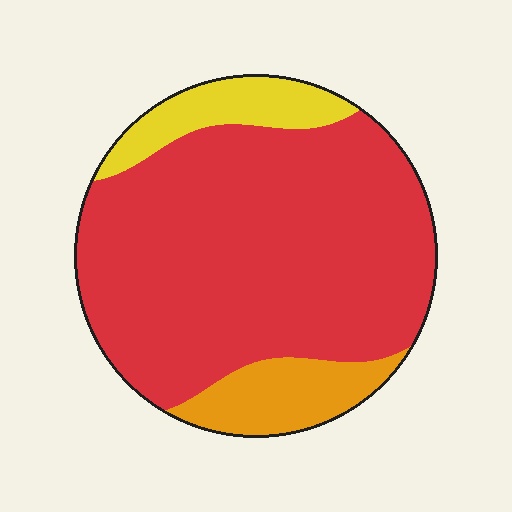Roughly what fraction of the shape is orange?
Orange covers around 10% of the shape.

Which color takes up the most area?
Red, at roughly 75%.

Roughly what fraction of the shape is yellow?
Yellow takes up less than a quarter of the shape.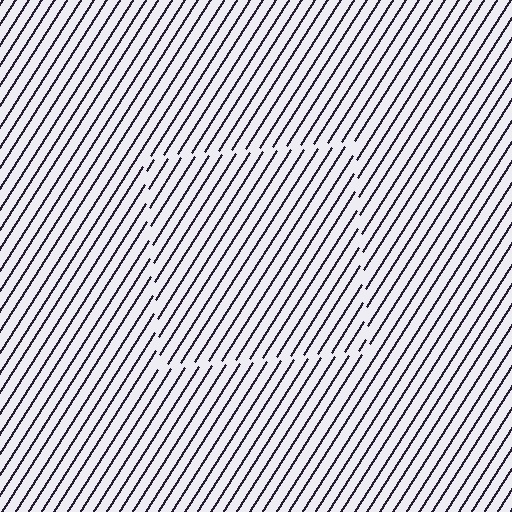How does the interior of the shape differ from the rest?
The interior of the shape contains the same grating, shifted by half a period — the contour is defined by the phase discontinuity where line-ends from the inner and outer gratings abut.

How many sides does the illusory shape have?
4 sides — the line-ends trace a square.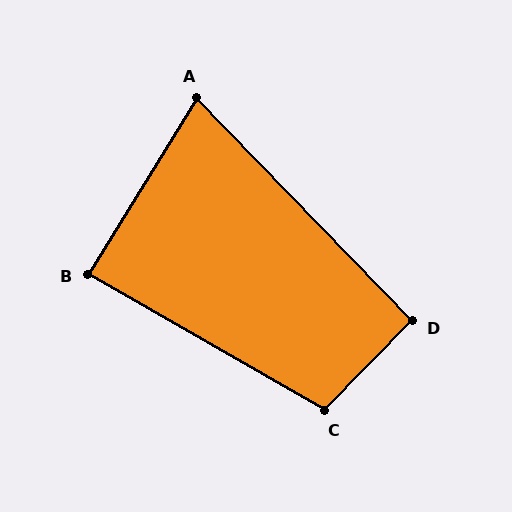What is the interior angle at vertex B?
Approximately 88 degrees (approximately right).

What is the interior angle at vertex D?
Approximately 92 degrees (approximately right).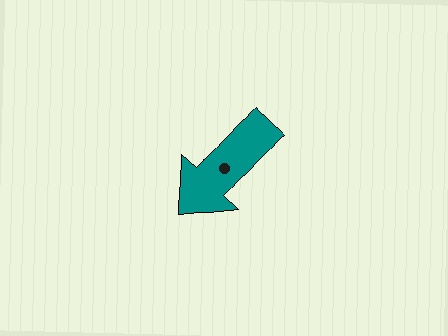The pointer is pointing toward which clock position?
Roughly 7 o'clock.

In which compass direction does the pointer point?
Southwest.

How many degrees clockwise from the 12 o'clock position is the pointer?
Approximately 223 degrees.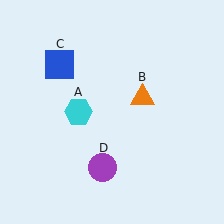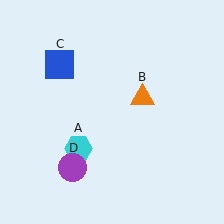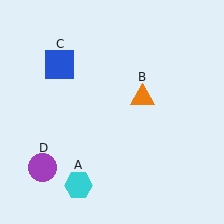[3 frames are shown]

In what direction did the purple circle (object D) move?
The purple circle (object D) moved left.